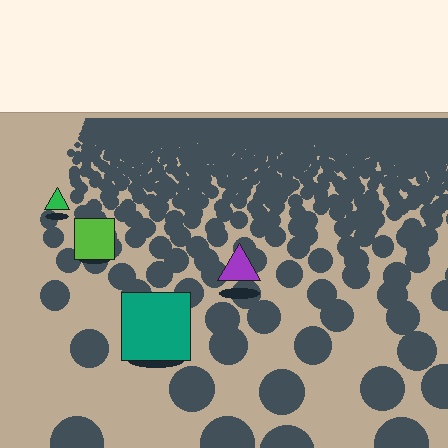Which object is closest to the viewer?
The teal square is closest. The texture marks near it are larger and more spread out.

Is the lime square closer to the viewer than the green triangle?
Yes. The lime square is closer — you can tell from the texture gradient: the ground texture is coarser near it.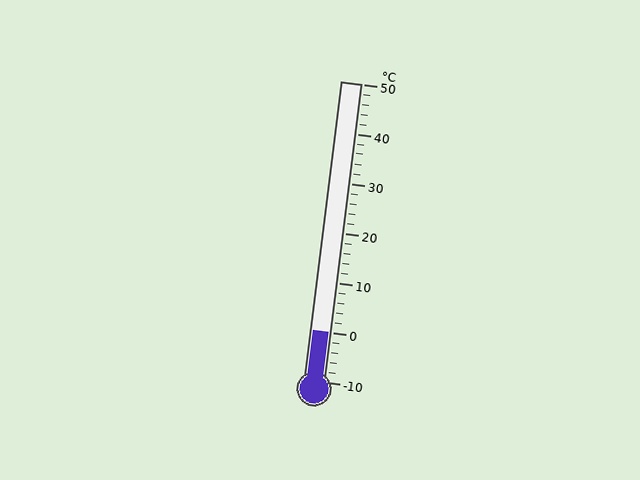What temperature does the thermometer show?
The thermometer shows approximately 0°C.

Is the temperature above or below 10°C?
The temperature is below 10°C.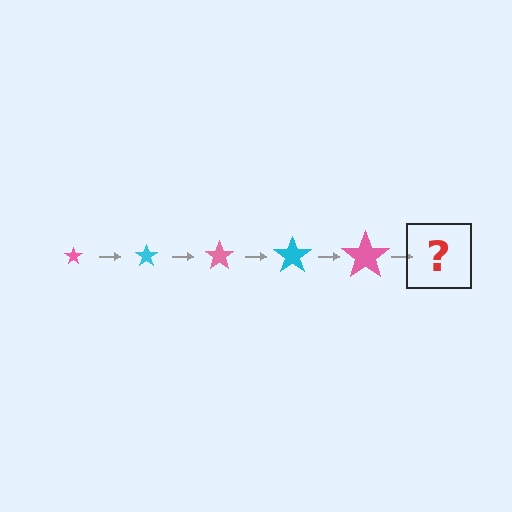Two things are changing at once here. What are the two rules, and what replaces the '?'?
The two rules are that the star grows larger each step and the color cycles through pink and cyan. The '?' should be a cyan star, larger than the previous one.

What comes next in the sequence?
The next element should be a cyan star, larger than the previous one.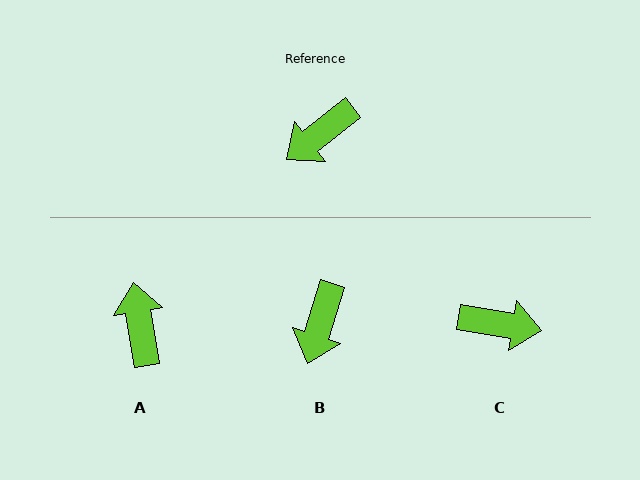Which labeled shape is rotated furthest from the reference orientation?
C, about 133 degrees away.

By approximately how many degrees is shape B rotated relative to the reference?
Approximately 34 degrees counter-clockwise.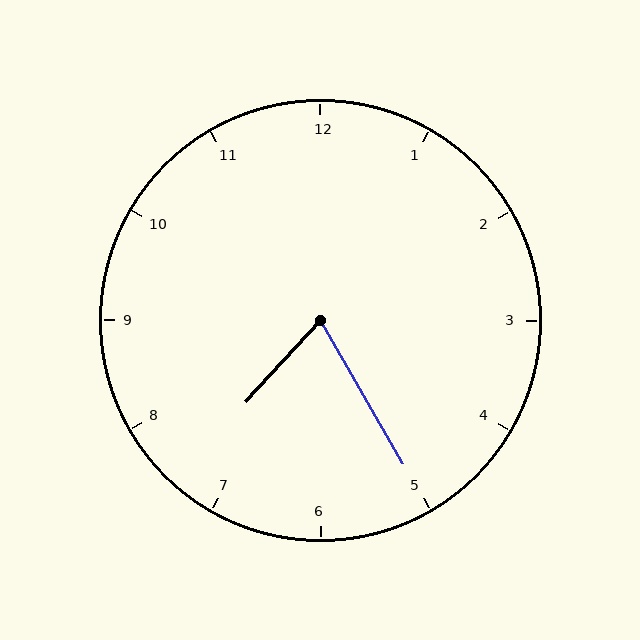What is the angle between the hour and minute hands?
Approximately 72 degrees.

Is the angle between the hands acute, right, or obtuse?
It is acute.